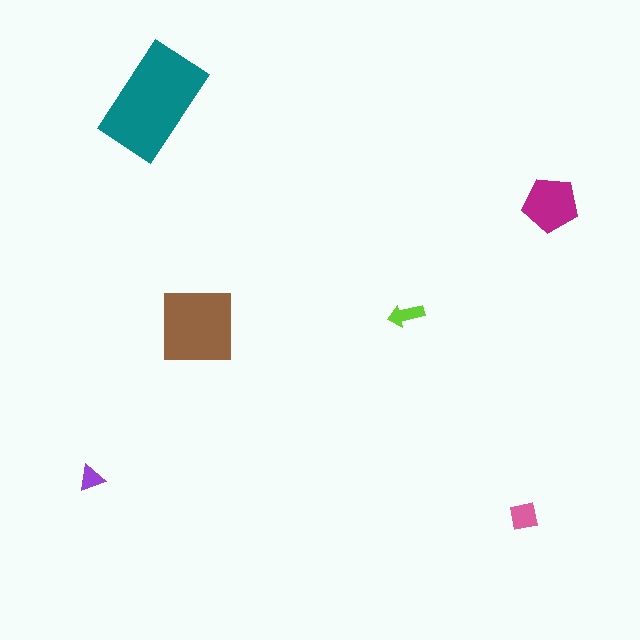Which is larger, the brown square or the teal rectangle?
The teal rectangle.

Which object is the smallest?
The purple triangle.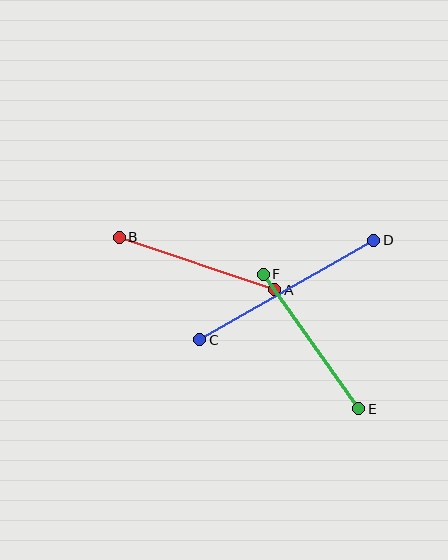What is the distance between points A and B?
The distance is approximately 164 pixels.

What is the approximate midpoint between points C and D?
The midpoint is at approximately (287, 290) pixels.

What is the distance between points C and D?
The distance is approximately 201 pixels.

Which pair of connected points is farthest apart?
Points C and D are farthest apart.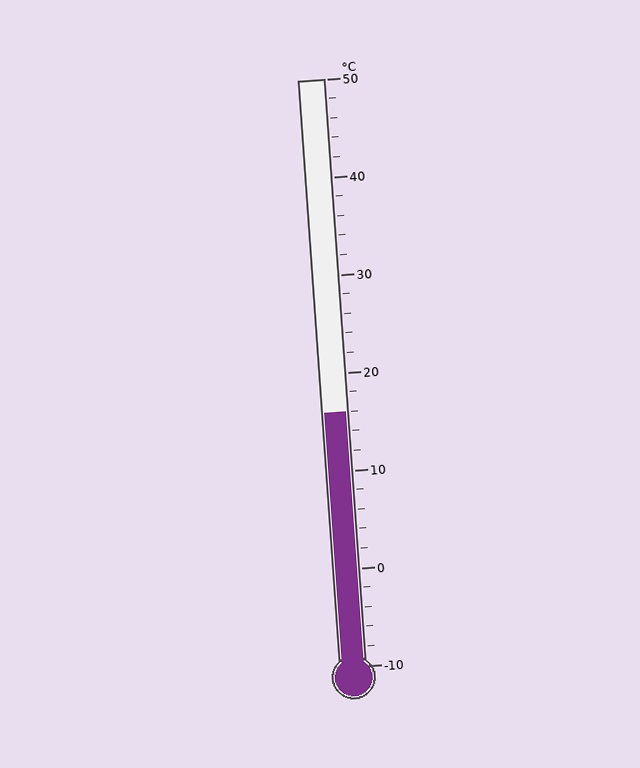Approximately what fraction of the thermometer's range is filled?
The thermometer is filled to approximately 45% of its range.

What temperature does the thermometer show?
The thermometer shows approximately 16°C.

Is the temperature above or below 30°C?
The temperature is below 30°C.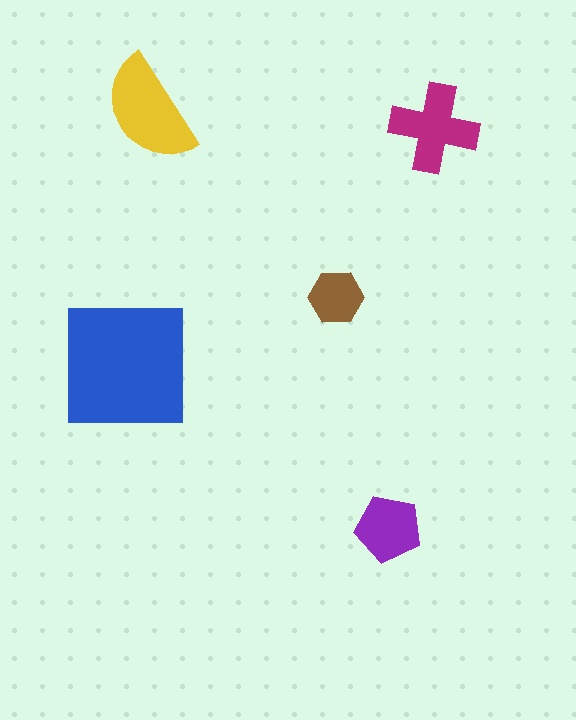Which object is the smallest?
The brown hexagon.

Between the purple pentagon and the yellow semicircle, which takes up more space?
The yellow semicircle.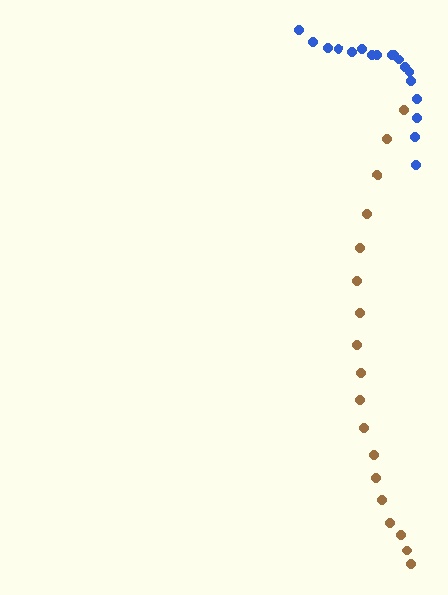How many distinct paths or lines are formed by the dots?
There are 2 distinct paths.